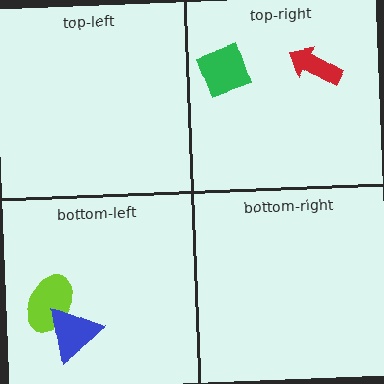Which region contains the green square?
The top-right region.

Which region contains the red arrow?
The top-right region.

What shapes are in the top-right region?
The green square, the red arrow.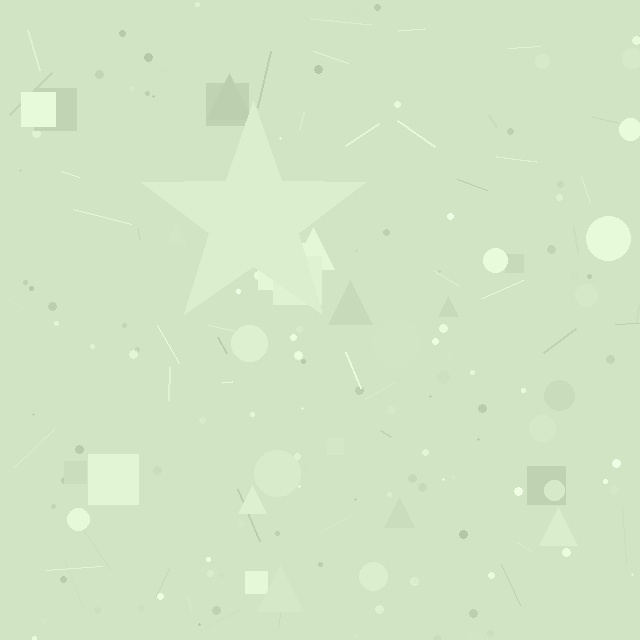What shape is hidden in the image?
A star is hidden in the image.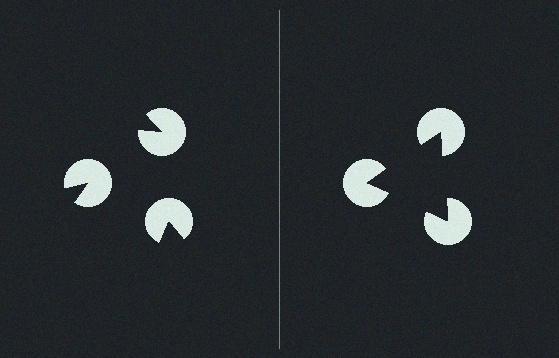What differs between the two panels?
The pac-man discs are positioned identically on both sides; only the wedge orientations differ. On the right they align to a triangle; on the left they are misaligned.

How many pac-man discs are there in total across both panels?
6 — 3 on each side.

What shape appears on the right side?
An illusory triangle.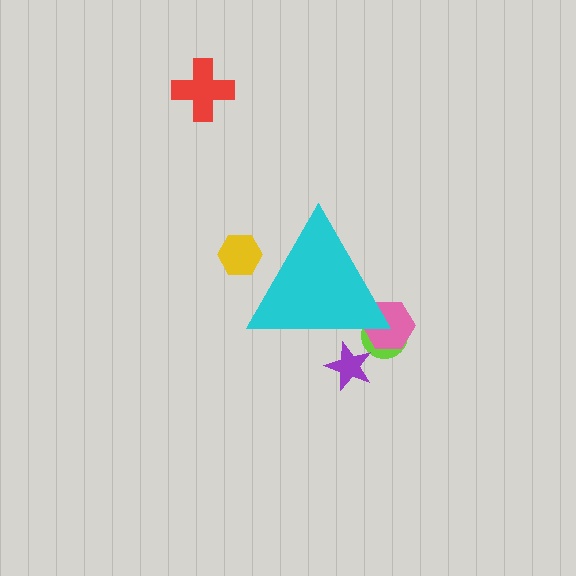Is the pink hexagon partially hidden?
Yes, the pink hexagon is partially hidden behind the cyan triangle.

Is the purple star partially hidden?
Yes, the purple star is partially hidden behind the cyan triangle.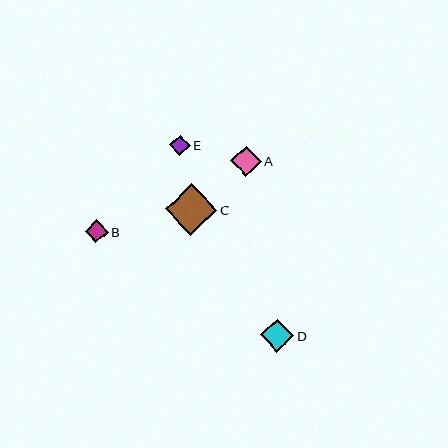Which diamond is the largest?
Diamond C is the largest with a size of approximately 51 pixels.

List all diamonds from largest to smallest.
From largest to smallest: C, D, A, B, E.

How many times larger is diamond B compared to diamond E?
Diamond B is approximately 1.1 times the size of diamond E.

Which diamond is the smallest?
Diamond E is the smallest with a size of approximately 21 pixels.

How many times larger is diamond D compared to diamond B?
Diamond D is approximately 1.4 times the size of diamond B.